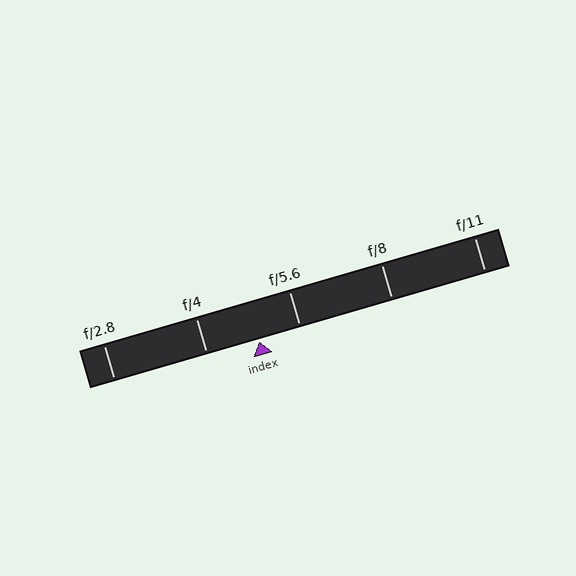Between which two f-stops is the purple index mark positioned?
The index mark is between f/4 and f/5.6.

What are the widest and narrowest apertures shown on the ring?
The widest aperture shown is f/2.8 and the narrowest is f/11.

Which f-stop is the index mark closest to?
The index mark is closest to f/5.6.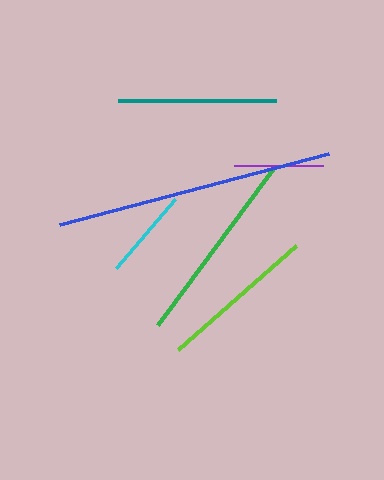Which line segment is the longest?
The blue line is the longest at approximately 278 pixels.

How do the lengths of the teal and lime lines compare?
The teal and lime lines are approximately the same length.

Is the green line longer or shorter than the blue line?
The blue line is longer than the green line.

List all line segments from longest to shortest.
From longest to shortest: blue, green, teal, lime, cyan, purple.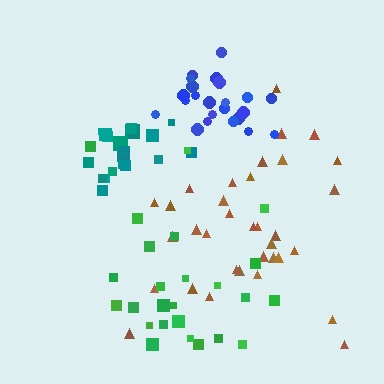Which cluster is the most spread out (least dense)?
Green.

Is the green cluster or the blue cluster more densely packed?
Blue.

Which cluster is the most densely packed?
Blue.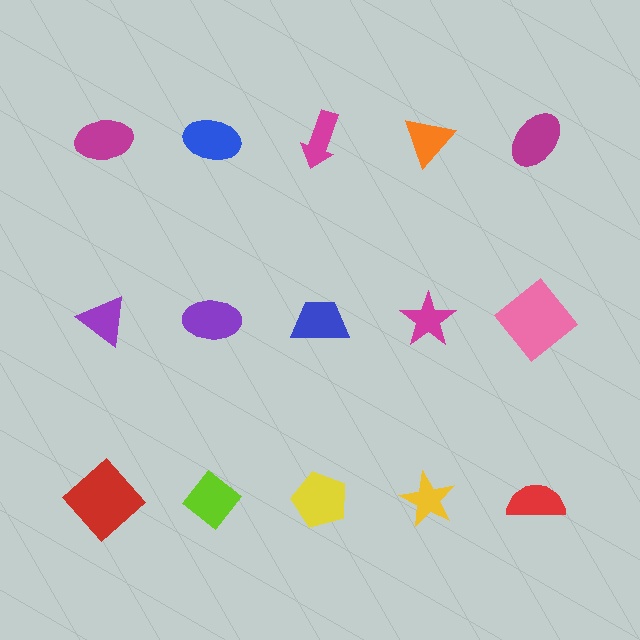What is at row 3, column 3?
A yellow pentagon.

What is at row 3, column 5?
A red semicircle.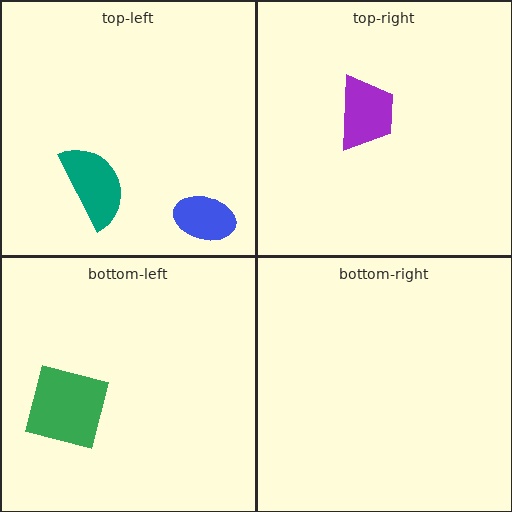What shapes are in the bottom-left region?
The green square.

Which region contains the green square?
The bottom-left region.